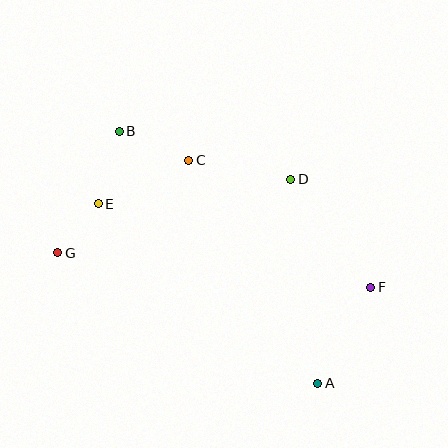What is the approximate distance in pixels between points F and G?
The distance between F and G is approximately 315 pixels.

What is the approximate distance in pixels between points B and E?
The distance between B and E is approximately 76 pixels.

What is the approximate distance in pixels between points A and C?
The distance between A and C is approximately 258 pixels.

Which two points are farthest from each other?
Points A and B are farthest from each other.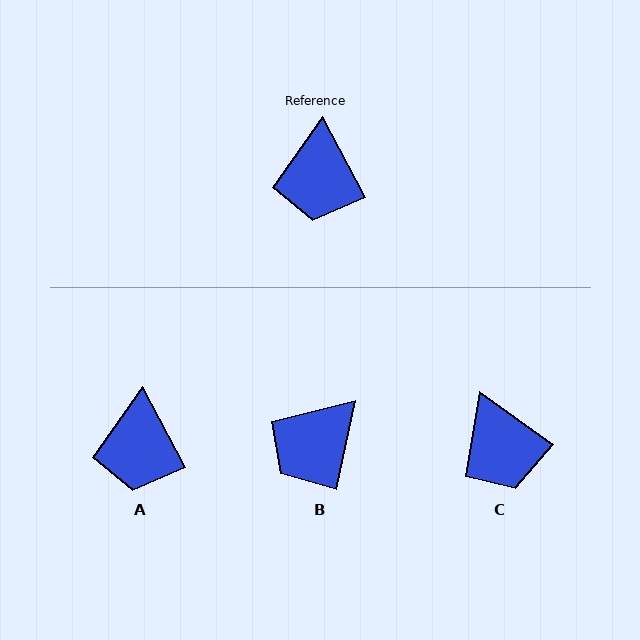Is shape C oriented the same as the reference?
No, it is off by about 26 degrees.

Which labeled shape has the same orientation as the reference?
A.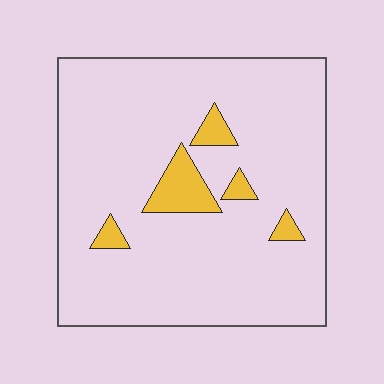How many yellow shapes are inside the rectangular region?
5.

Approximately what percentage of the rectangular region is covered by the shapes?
Approximately 10%.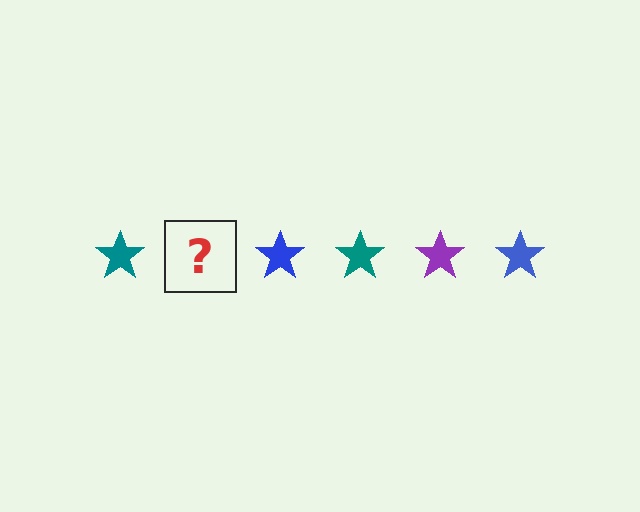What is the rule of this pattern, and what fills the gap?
The rule is that the pattern cycles through teal, purple, blue stars. The gap should be filled with a purple star.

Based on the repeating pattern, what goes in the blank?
The blank should be a purple star.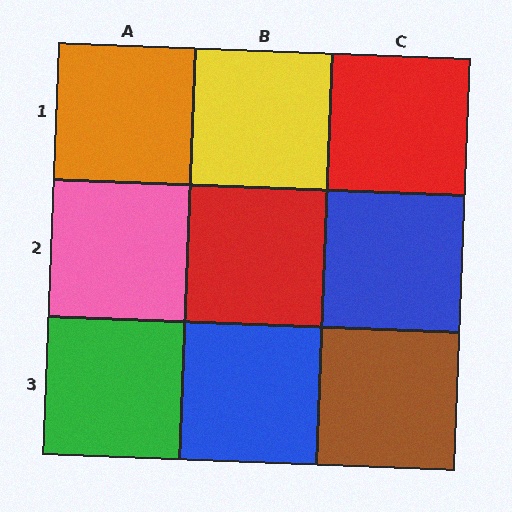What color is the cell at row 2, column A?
Pink.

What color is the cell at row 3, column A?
Green.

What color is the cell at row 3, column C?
Brown.